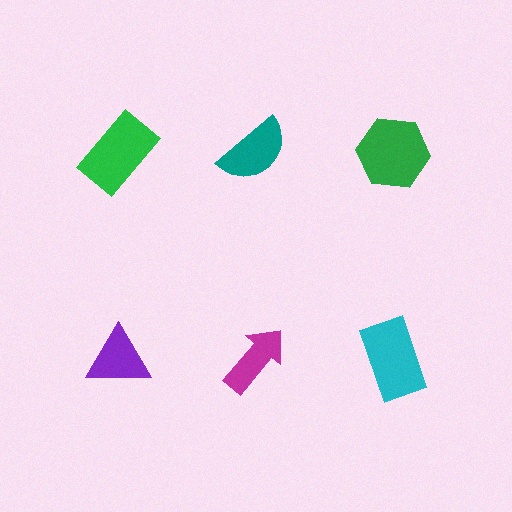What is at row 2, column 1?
A purple triangle.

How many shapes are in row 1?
3 shapes.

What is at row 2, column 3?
A cyan rectangle.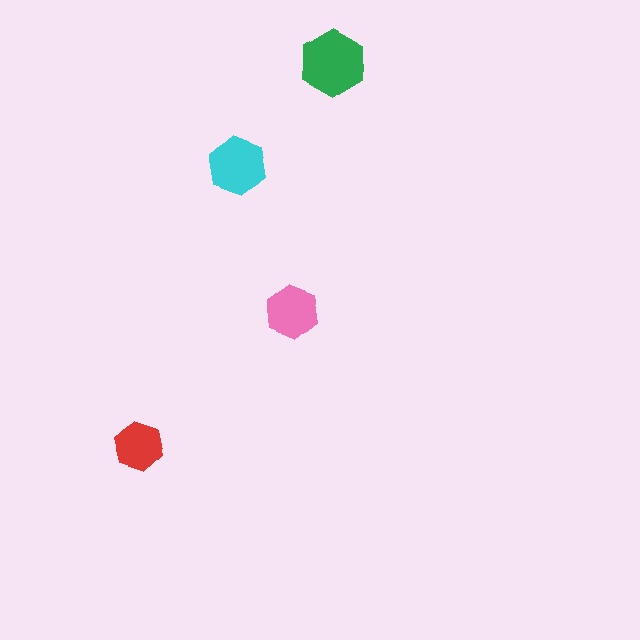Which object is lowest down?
The red hexagon is bottommost.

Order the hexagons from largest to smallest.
the green one, the cyan one, the pink one, the red one.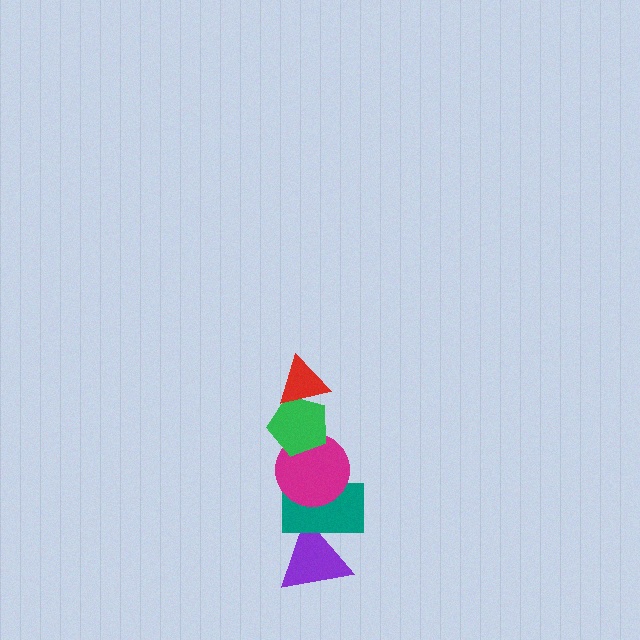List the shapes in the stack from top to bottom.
From top to bottom: the red triangle, the green pentagon, the magenta circle, the teal rectangle, the purple triangle.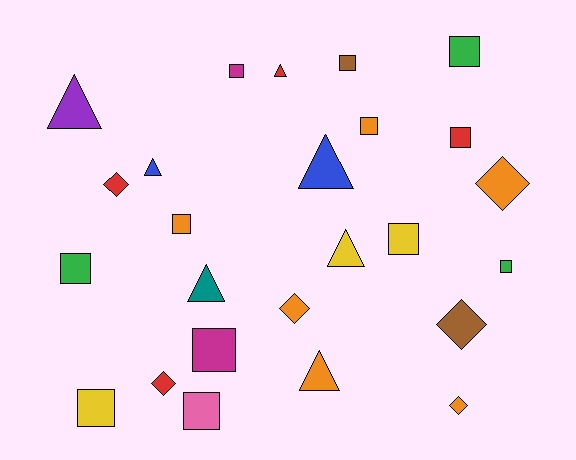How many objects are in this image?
There are 25 objects.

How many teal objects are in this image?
There is 1 teal object.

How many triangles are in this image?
There are 7 triangles.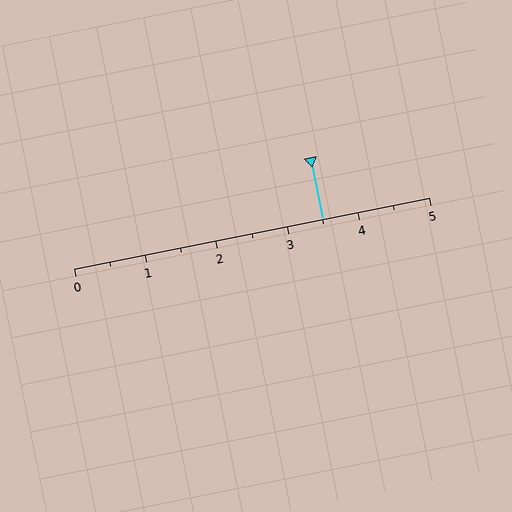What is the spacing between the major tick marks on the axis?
The major ticks are spaced 1 apart.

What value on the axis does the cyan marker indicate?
The marker indicates approximately 3.5.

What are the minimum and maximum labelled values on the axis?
The axis runs from 0 to 5.